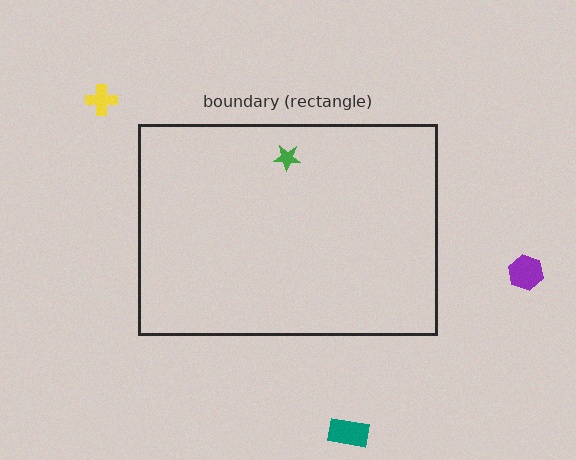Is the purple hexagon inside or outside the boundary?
Outside.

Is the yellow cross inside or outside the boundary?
Outside.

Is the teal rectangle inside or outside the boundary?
Outside.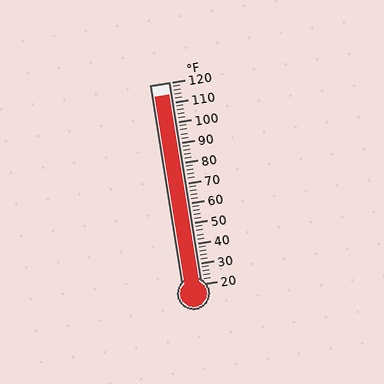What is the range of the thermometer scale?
The thermometer scale ranges from 20°F to 120°F.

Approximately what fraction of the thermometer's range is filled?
The thermometer is filled to approximately 95% of its range.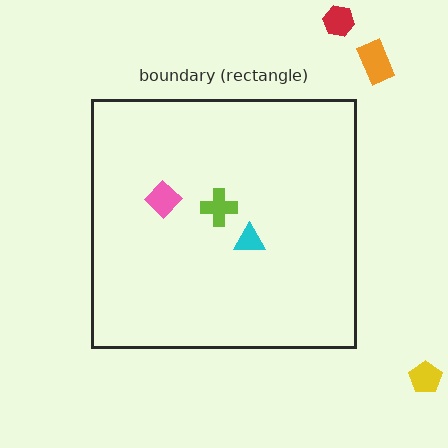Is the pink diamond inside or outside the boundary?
Inside.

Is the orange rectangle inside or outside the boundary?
Outside.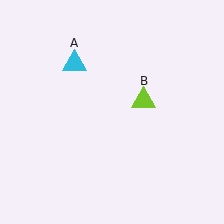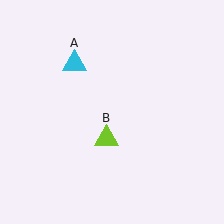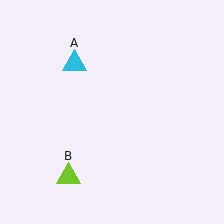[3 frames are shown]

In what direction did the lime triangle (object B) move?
The lime triangle (object B) moved down and to the left.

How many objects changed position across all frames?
1 object changed position: lime triangle (object B).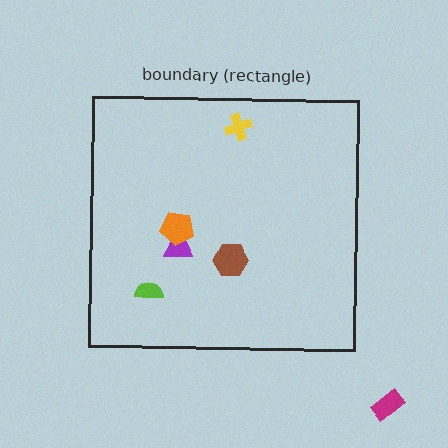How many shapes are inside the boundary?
5 inside, 1 outside.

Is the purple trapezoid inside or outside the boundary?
Inside.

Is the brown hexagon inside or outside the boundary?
Inside.